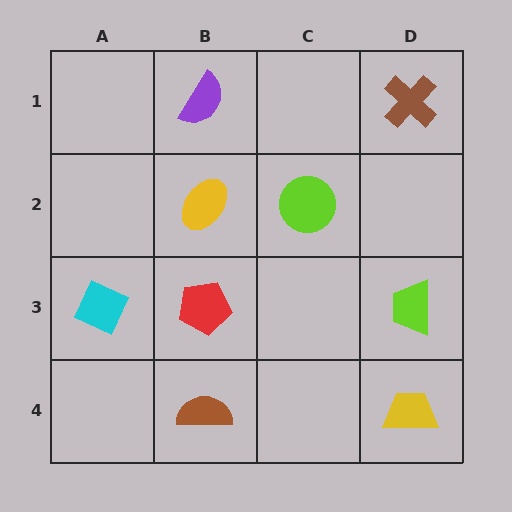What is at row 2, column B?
A yellow ellipse.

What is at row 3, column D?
A lime trapezoid.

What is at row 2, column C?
A lime circle.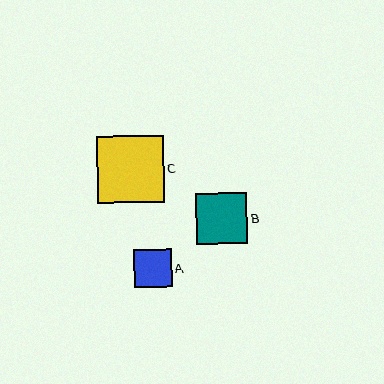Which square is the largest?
Square C is the largest with a size of approximately 67 pixels.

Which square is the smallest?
Square A is the smallest with a size of approximately 38 pixels.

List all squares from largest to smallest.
From largest to smallest: C, B, A.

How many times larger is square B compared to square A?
Square B is approximately 1.3 times the size of square A.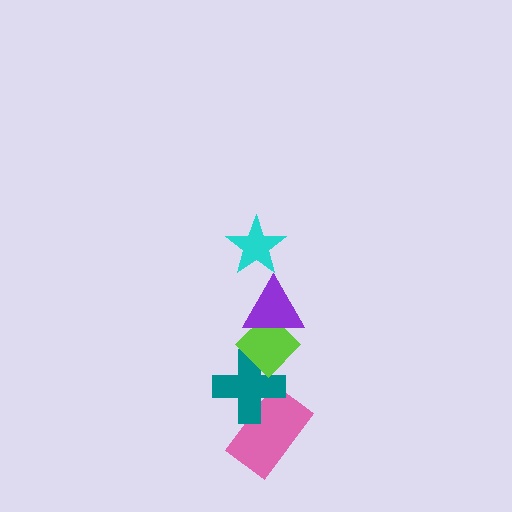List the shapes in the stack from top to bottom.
From top to bottom: the cyan star, the purple triangle, the lime diamond, the teal cross, the pink rectangle.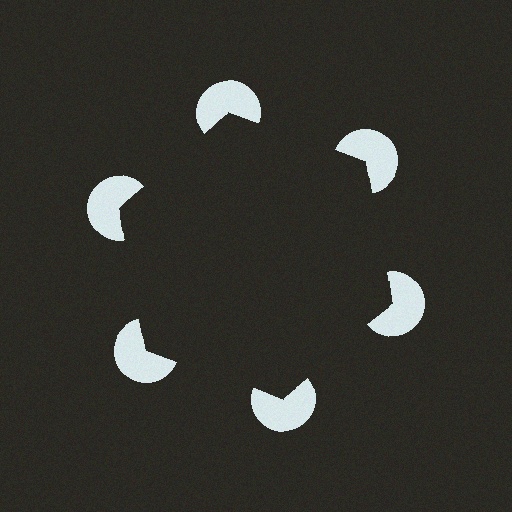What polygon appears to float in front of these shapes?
An illusory hexagon — its edges are inferred from the aligned wedge cuts in the pac-man discs, not physically drawn.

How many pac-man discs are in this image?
There are 6 — one at each vertex of the illusory hexagon.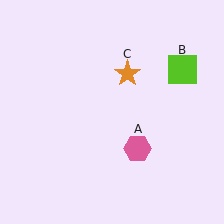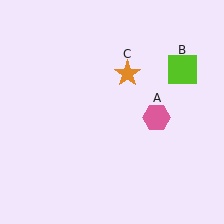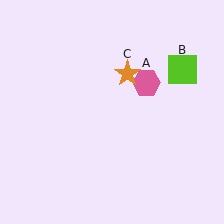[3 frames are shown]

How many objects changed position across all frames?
1 object changed position: pink hexagon (object A).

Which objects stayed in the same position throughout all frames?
Lime square (object B) and orange star (object C) remained stationary.